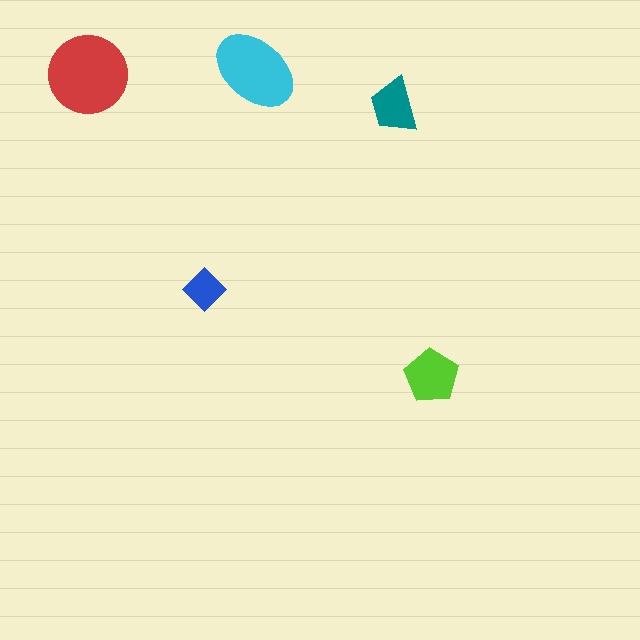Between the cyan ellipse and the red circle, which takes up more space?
The red circle.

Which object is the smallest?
The blue diamond.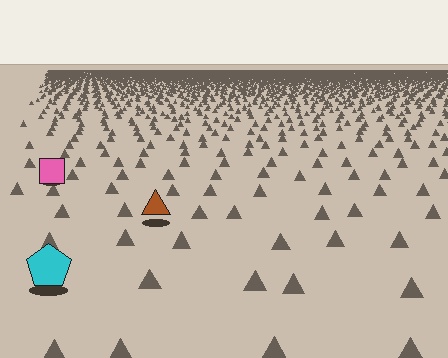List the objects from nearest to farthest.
From nearest to farthest: the cyan pentagon, the brown triangle, the pink square.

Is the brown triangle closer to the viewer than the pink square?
Yes. The brown triangle is closer — you can tell from the texture gradient: the ground texture is coarser near it.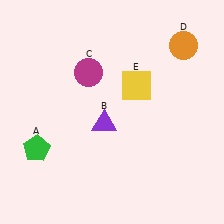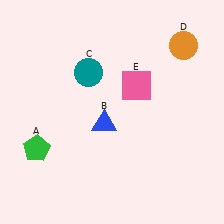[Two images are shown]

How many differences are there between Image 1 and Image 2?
There are 3 differences between the two images.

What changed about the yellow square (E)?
In Image 1, E is yellow. In Image 2, it changed to pink.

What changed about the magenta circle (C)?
In Image 1, C is magenta. In Image 2, it changed to teal.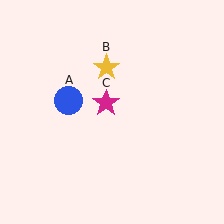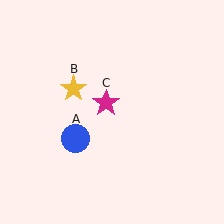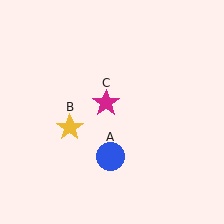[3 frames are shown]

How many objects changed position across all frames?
2 objects changed position: blue circle (object A), yellow star (object B).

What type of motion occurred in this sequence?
The blue circle (object A), yellow star (object B) rotated counterclockwise around the center of the scene.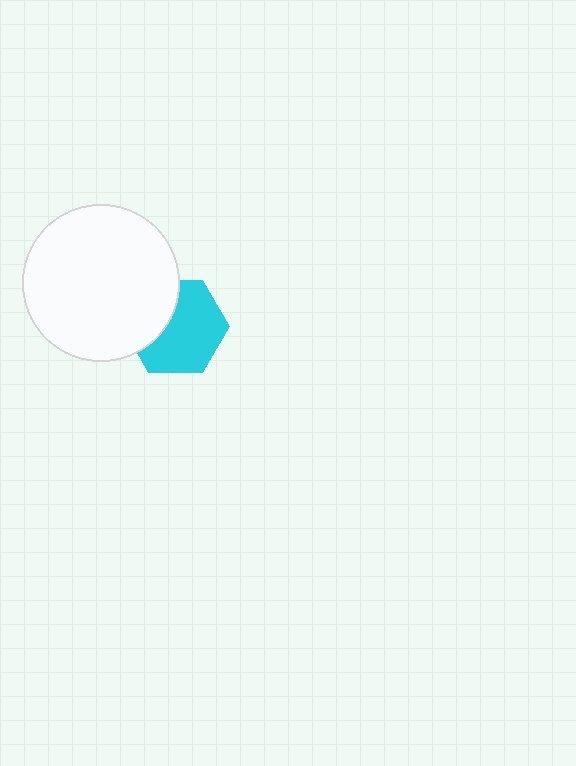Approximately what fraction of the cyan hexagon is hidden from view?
Roughly 34% of the cyan hexagon is hidden behind the white circle.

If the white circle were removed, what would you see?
You would see the complete cyan hexagon.